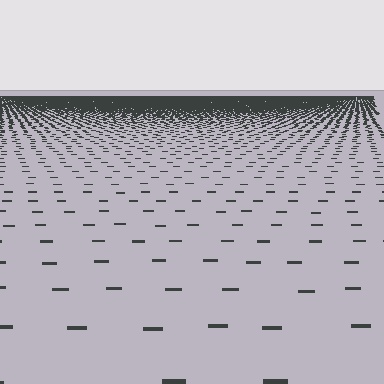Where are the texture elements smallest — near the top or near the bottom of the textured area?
Near the top.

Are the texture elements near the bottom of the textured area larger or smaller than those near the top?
Larger. Near the bottom, elements are closer to the viewer and appear at a bigger on-screen size.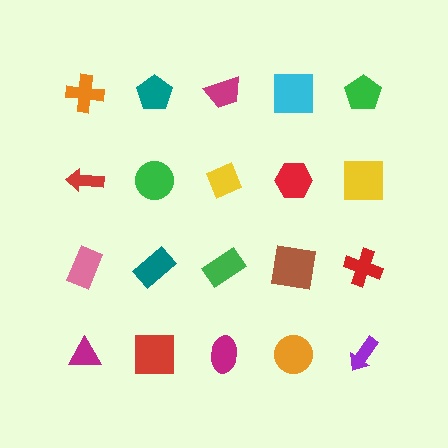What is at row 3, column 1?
A pink rectangle.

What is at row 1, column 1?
An orange cross.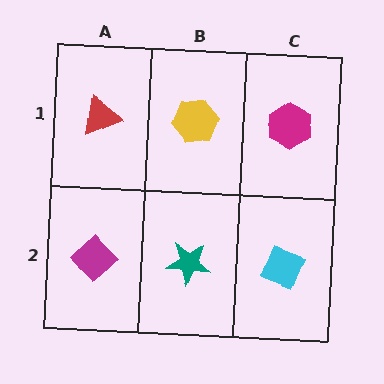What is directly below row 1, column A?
A magenta diamond.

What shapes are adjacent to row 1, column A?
A magenta diamond (row 2, column A), a yellow hexagon (row 1, column B).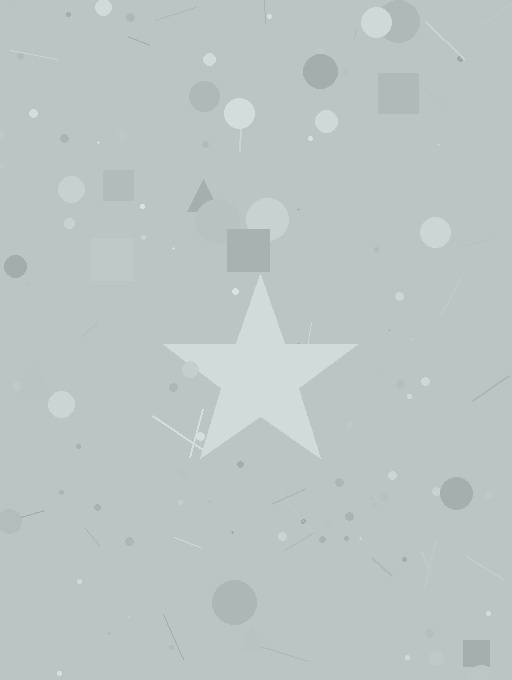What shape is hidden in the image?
A star is hidden in the image.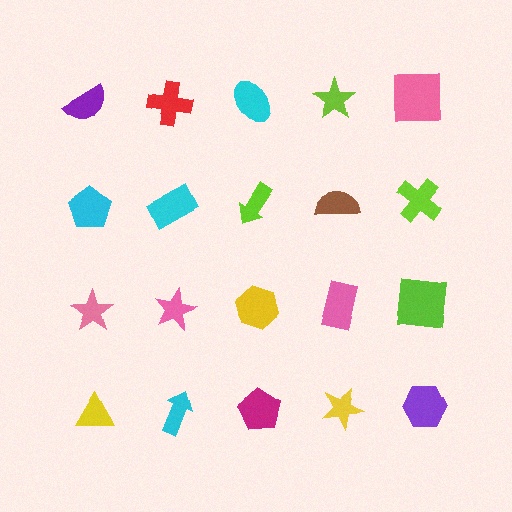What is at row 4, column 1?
A yellow triangle.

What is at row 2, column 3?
A lime arrow.